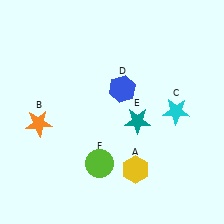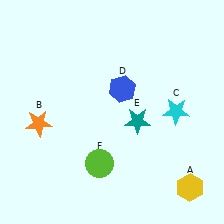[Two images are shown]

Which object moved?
The yellow hexagon (A) moved right.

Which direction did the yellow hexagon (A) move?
The yellow hexagon (A) moved right.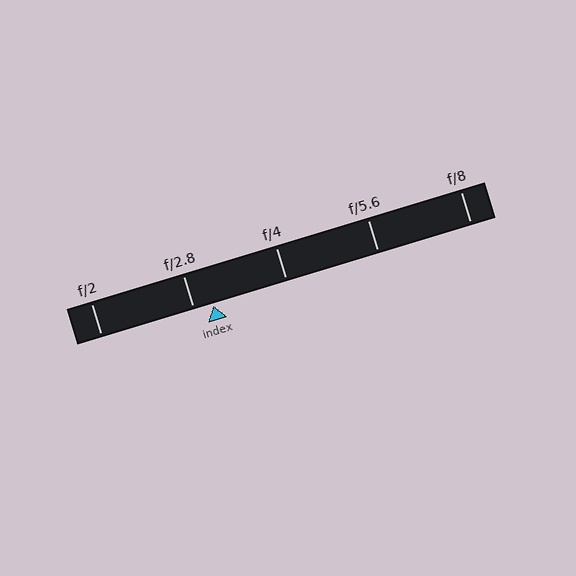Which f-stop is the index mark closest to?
The index mark is closest to f/2.8.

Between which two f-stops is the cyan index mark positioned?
The index mark is between f/2.8 and f/4.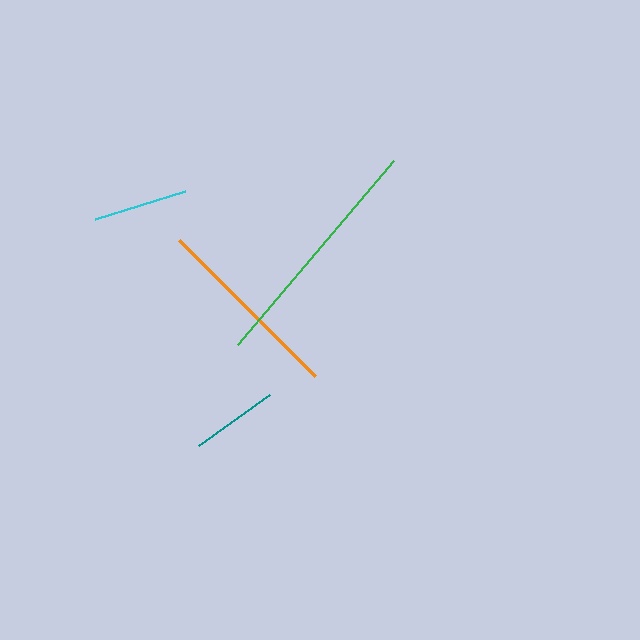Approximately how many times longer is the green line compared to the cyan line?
The green line is approximately 2.6 times the length of the cyan line.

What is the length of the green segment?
The green segment is approximately 242 pixels long.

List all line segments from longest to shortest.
From longest to shortest: green, orange, cyan, teal.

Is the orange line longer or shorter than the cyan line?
The orange line is longer than the cyan line.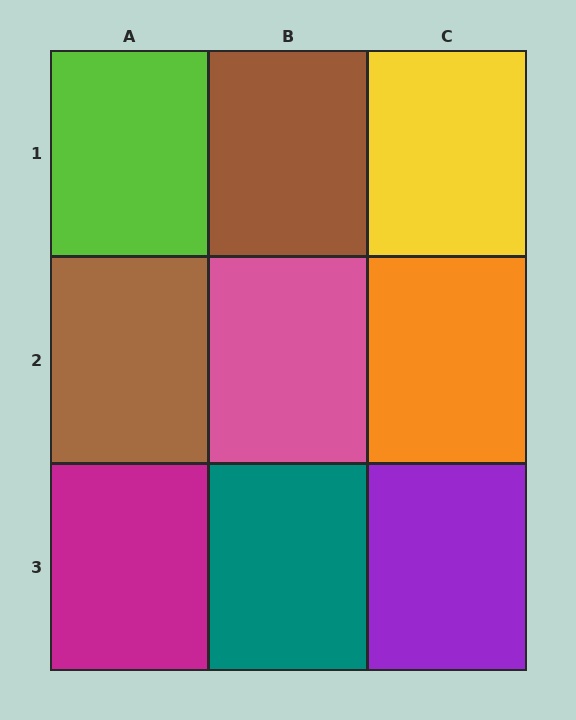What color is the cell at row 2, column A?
Brown.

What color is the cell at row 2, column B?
Pink.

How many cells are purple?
1 cell is purple.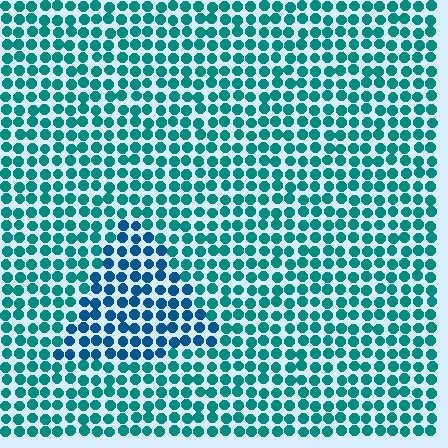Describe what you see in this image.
The image is filled with small teal elements in a uniform arrangement. A triangle-shaped region is visible where the elements are tinted to a slightly different hue, forming a subtle color boundary.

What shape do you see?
I see a triangle.